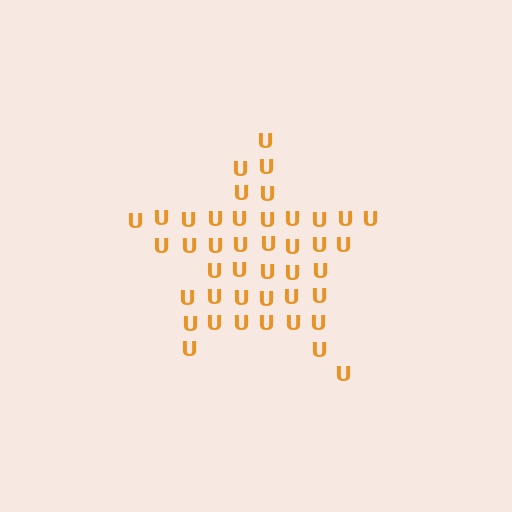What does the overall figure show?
The overall figure shows a star.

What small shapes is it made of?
It is made of small letter U's.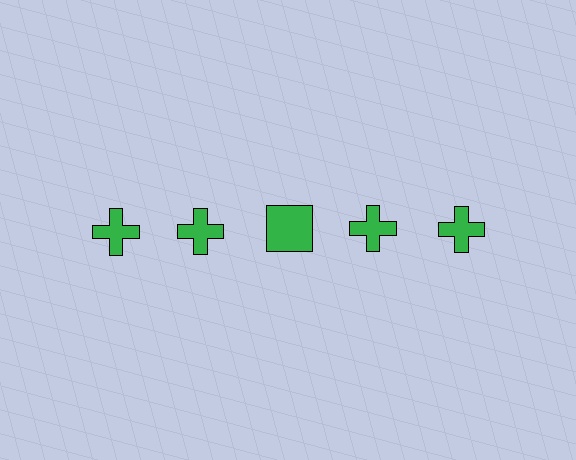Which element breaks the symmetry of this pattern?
The green square in the top row, center column breaks the symmetry. All other shapes are green crosses.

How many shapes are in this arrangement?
There are 5 shapes arranged in a grid pattern.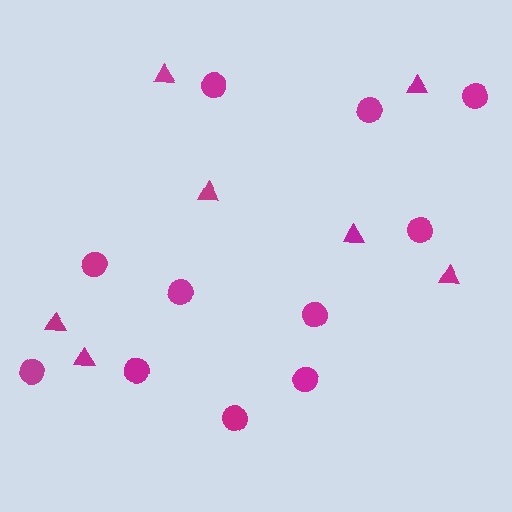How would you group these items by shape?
There are 2 groups: one group of circles (11) and one group of triangles (7).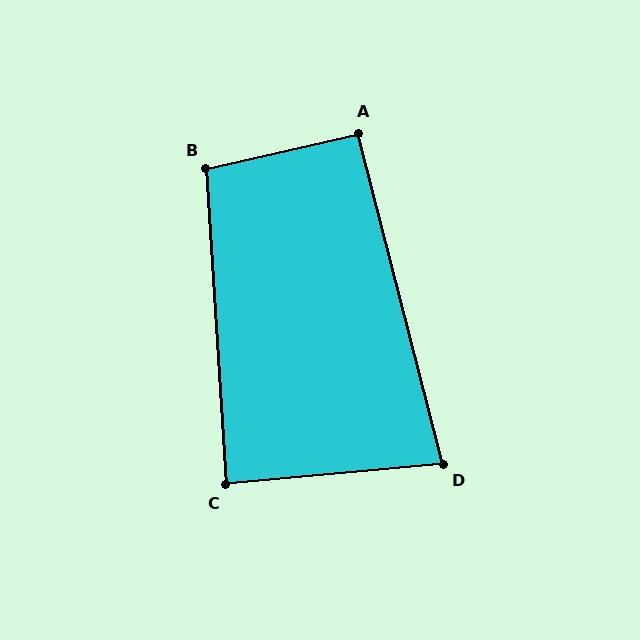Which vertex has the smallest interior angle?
D, at approximately 81 degrees.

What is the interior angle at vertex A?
Approximately 92 degrees (approximately right).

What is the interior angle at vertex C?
Approximately 88 degrees (approximately right).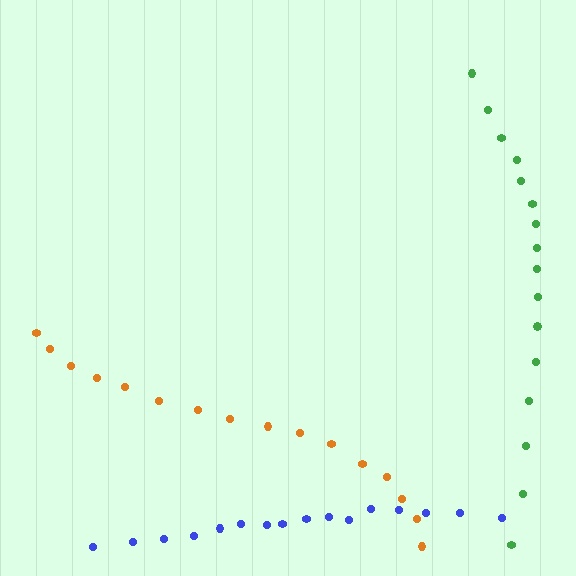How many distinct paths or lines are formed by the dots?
There are 3 distinct paths.